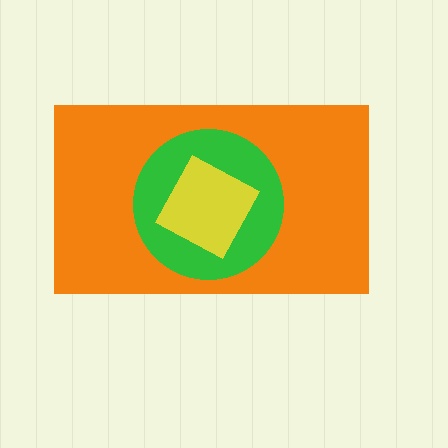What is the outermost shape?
The orange rectangle.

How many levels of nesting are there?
3.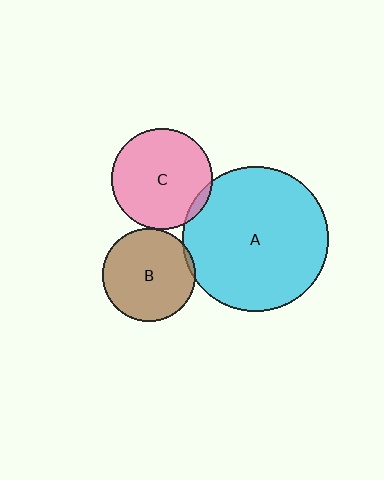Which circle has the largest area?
Circle A (cyan).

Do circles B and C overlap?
Yes.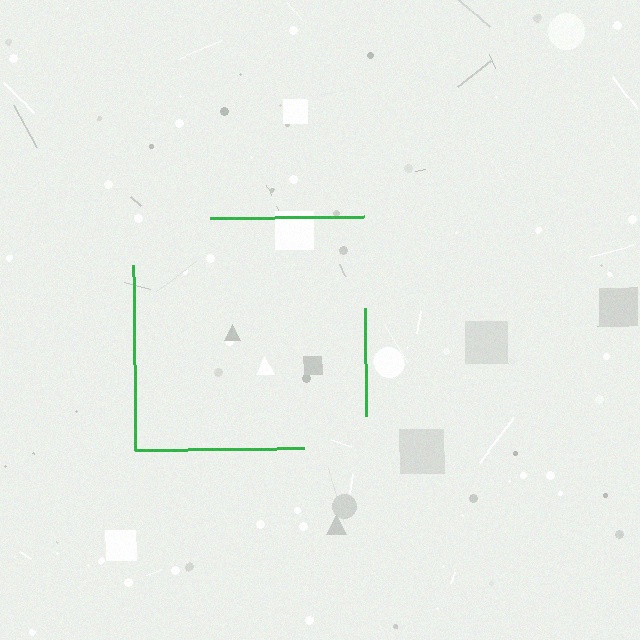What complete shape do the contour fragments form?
The contour fragments form a square.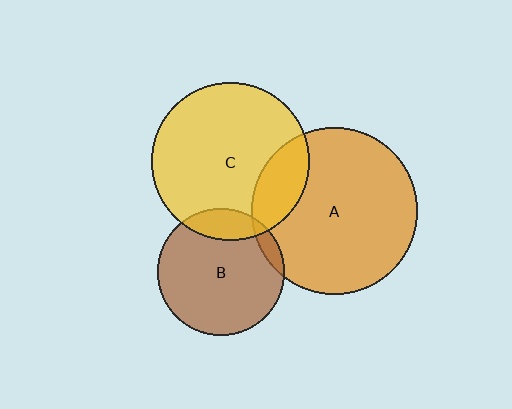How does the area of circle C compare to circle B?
Approximately 1.6 times.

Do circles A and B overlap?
Yes.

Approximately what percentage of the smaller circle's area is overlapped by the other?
Approximately 5%.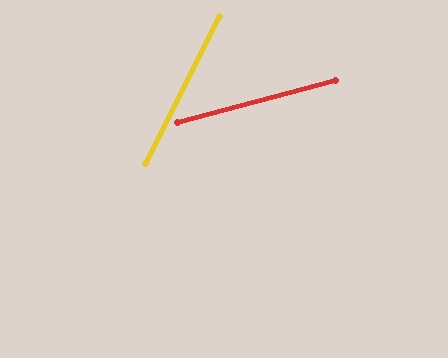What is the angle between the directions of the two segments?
Approximately 48 degrees.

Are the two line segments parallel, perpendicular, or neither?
Neither parallel nor perpendicular — they differ by about 48°.